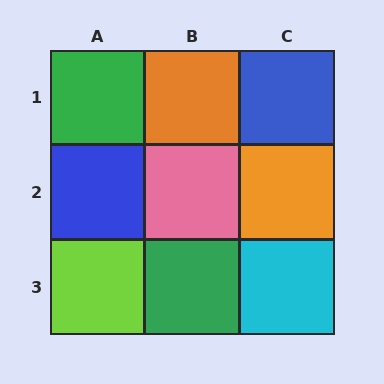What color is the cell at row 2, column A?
Blue.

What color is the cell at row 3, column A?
Lime.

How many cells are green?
2 cells are green.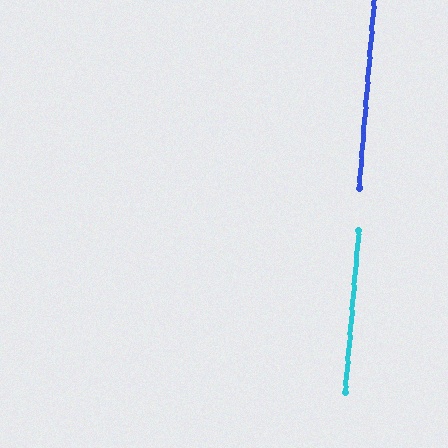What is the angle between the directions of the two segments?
Approximately 0 degrees.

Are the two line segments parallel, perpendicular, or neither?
Parallel — their directions differ by only 0.5°.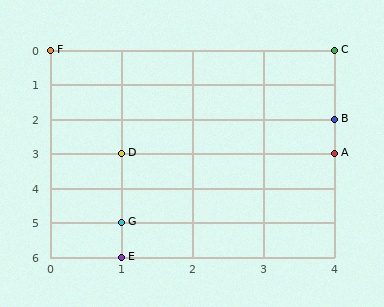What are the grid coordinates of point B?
Point B is at grid coordinates (4, 2).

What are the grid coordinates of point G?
Point G is at grid coordinates (1, 5).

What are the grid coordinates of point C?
Point C is at grid coordinates (4, 0).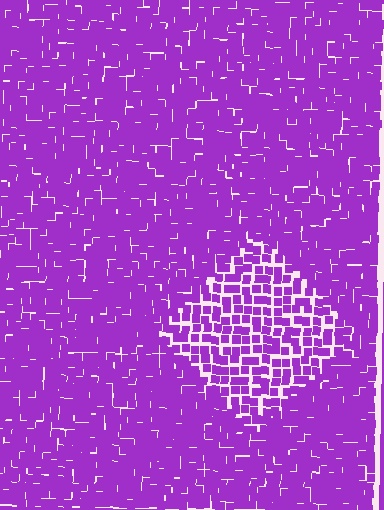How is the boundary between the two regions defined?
The boundary is defined by a change in element density (approximately 1.7x ratio). All elements are the same color, size, and shape.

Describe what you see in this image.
The image contains small purple elements arranged at two different densities. A diamond-shaped region is visible where the elements are less densely packed than the surrounding area.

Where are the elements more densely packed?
The elements are more densely packed outside the diamond boundary.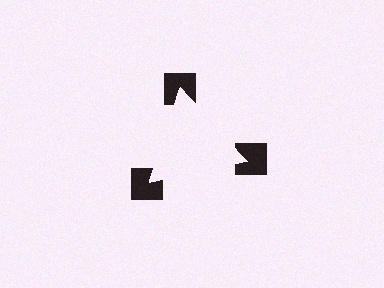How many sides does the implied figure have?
3 sides.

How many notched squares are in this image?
There are 3 — one at each vertex of the illusory triangle.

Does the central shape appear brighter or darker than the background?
It typically appears slightly brighter than the background, even though no actual brightness change is drawn.